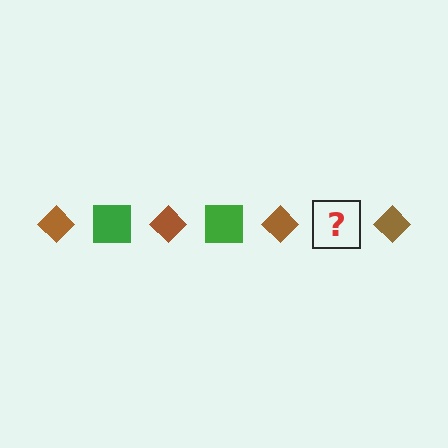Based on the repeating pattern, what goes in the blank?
The blank should be a green square.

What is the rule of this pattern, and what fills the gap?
The rule is that the pattern alternates between brown diamond and green square. The gap should be filled with a green square.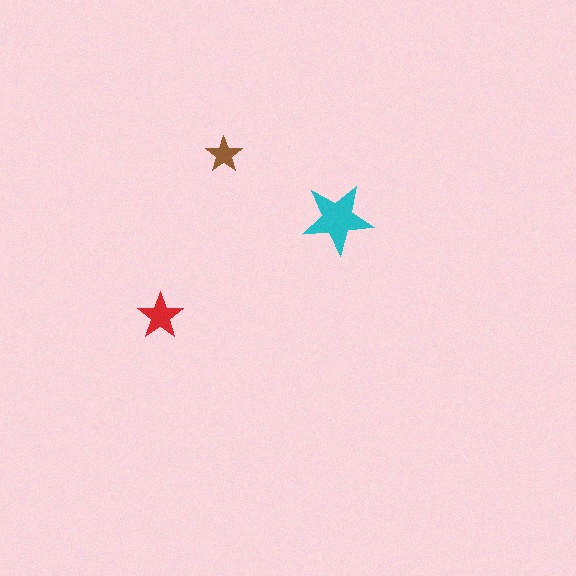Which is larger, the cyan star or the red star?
The cyan one.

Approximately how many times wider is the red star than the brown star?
About 1.5 times wider.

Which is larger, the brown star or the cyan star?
The cyan one.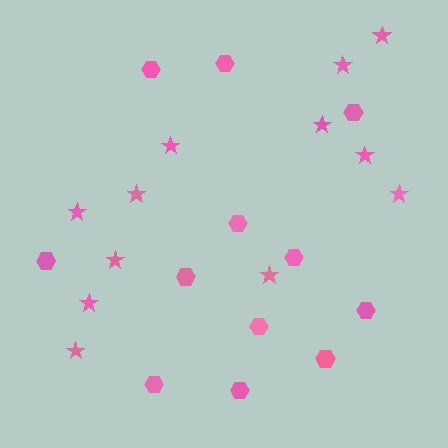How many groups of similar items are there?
There are 2 groups: one group of hexagons (12) and one group of stars (12).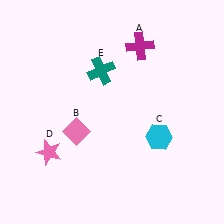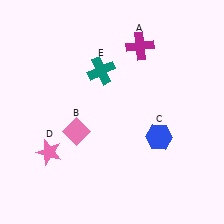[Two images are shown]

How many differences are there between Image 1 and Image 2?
There is 1 difference between the two images.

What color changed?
The hexagon (C) changed from cyan in Image 1 to blue in Image 2.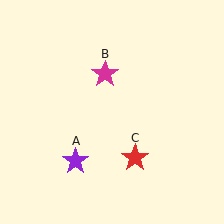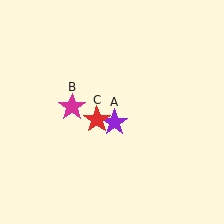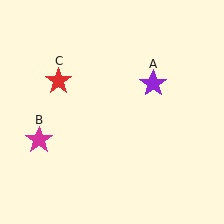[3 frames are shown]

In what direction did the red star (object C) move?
The red star (object C) moved up and to the left.